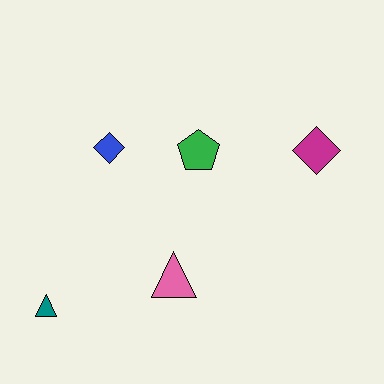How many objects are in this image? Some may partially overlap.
There are 5 objects.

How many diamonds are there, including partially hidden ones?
There are 2 diamonds.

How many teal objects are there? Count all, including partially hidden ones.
There is 1 teal object.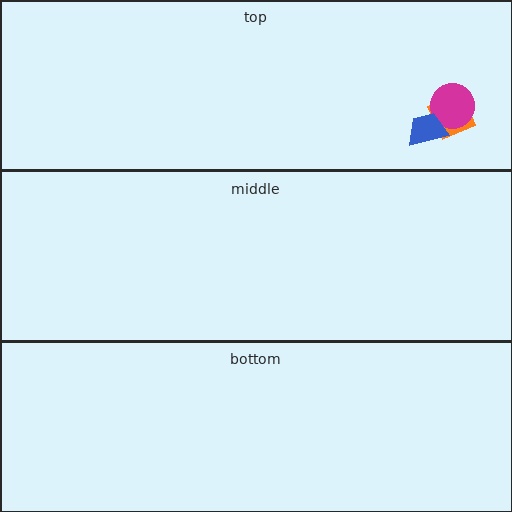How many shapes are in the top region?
3.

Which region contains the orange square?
The top region.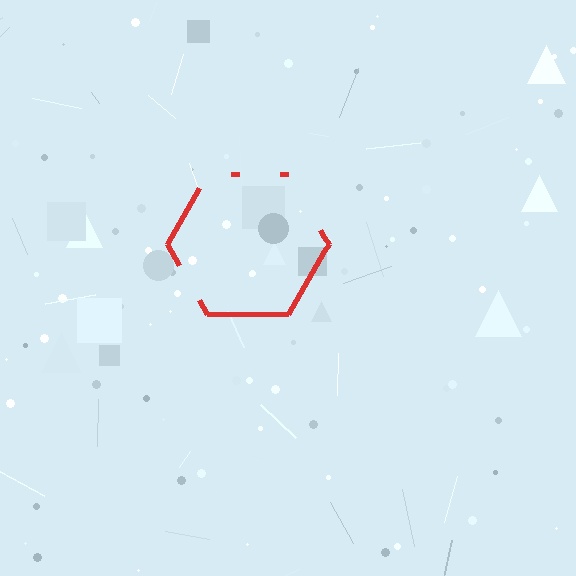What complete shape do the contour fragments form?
The contour fragments form a hexagon.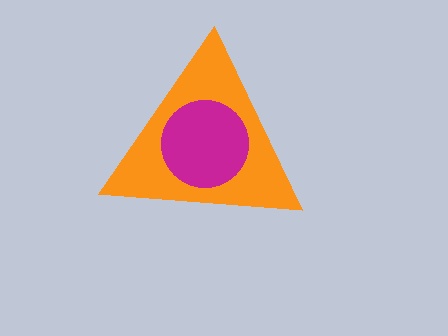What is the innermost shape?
The magenta circle.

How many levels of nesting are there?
2.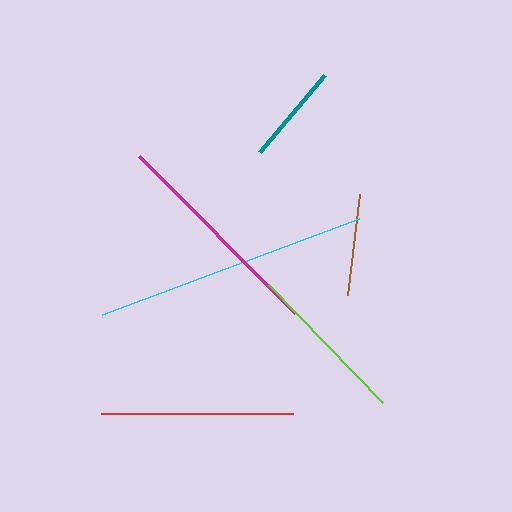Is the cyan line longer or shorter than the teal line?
The cyan line is longer than the teal line.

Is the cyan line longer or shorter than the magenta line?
The cyan line is longer than the magenta line.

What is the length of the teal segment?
The teal segment is approximately 101 pixels long.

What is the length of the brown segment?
The brown segment is approximately 102 pixels long.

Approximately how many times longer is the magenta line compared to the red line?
The magenta line is approximately 1.2 times the length of the red line.